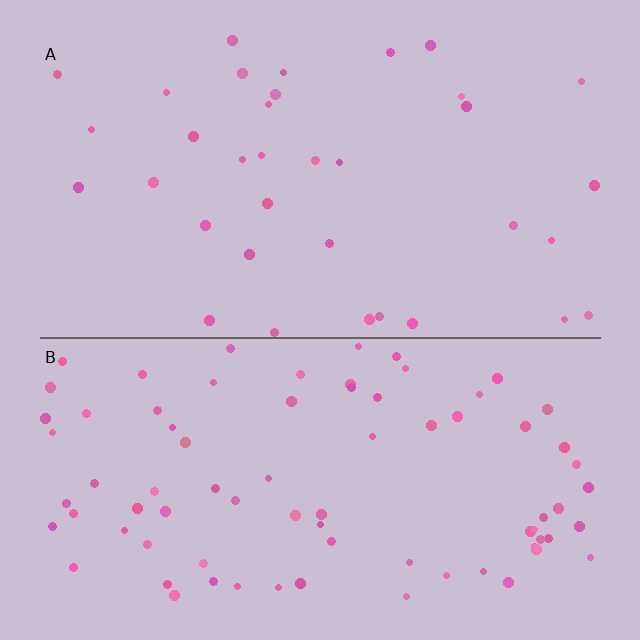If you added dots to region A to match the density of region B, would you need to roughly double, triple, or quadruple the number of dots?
Approximately double.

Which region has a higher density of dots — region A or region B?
B (the bottom).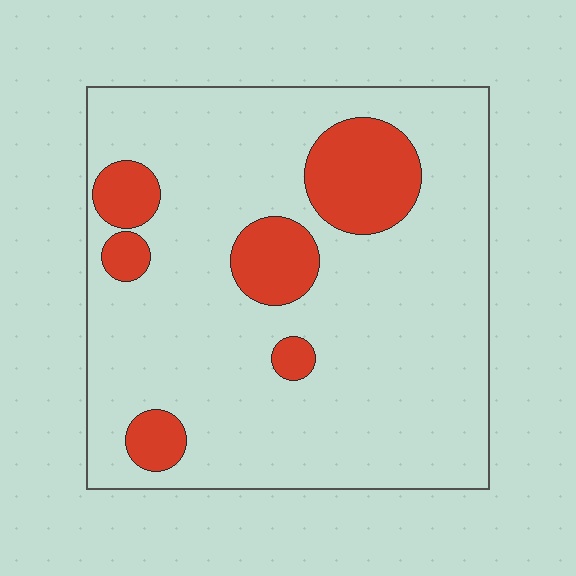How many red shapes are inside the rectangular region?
6.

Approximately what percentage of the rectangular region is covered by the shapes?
Approximately 15%.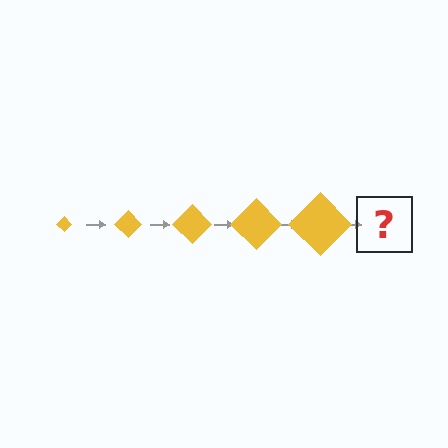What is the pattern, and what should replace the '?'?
The pattern is that the diamond gets progressively larger each step. The '?' should be a yellow diamond, larger than the previous one.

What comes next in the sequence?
The next element should be a yellow diamond, larger than the previous one.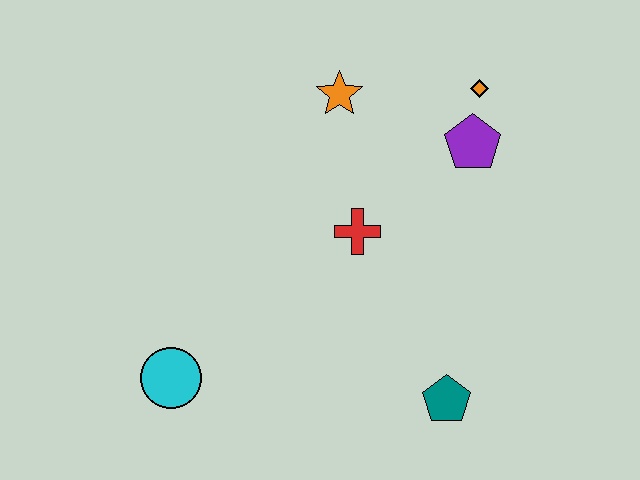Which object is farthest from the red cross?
The cyan circle is farthest from the red cross.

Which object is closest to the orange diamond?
The purple pentagon is closest to the orange diamond.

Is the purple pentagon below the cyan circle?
No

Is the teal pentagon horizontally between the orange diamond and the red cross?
Yes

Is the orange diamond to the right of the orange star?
Yes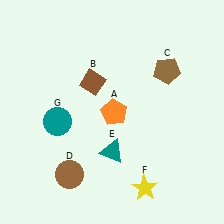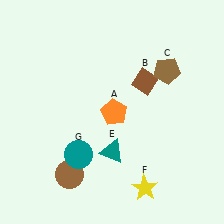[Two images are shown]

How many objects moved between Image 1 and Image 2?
2 objects moved between the two images.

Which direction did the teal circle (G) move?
The teal circle (G) moved down.